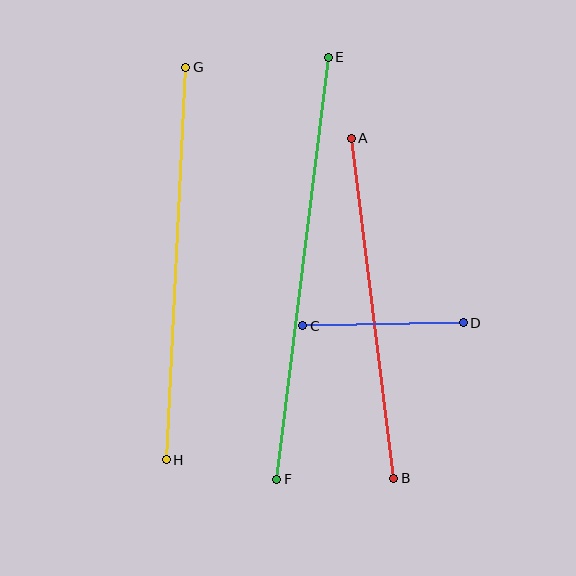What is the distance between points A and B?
The distance is approximately 343 pixels.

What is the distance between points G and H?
The distance is approximately 393 pixels.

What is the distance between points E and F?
The distance is approximately 425 pixels.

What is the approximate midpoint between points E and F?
The midpoint is at approximately (302, 268) pixels.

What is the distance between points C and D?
The distance is approximately 161 pixels.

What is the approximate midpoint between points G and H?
The midpoint is at approximately (176, 264) pixels.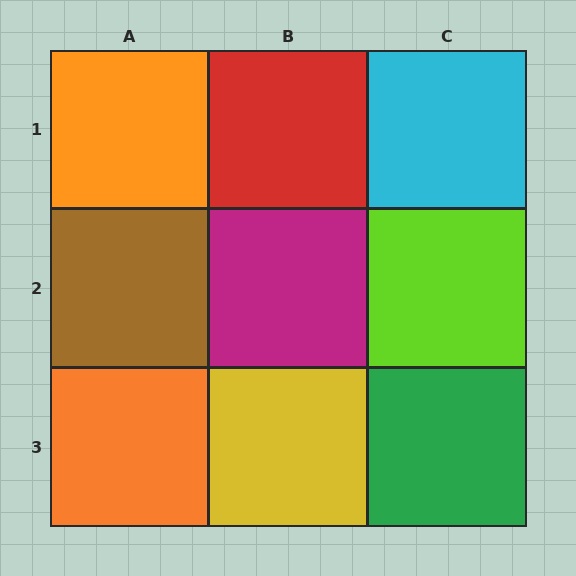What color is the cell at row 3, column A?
Orange.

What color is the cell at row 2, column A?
Brown.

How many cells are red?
1 cell is red.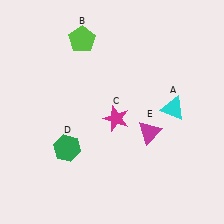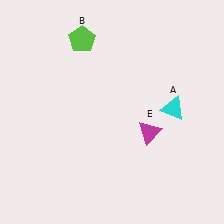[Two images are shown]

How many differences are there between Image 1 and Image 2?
There are 2 differences between the two images.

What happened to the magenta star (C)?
The magenta star (C) was removed in Image 2. It was in the bottom-right area of Image 1.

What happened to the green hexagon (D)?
The green hexagon (D) was removed in Image 2. It was in the bottom-left area of Image 1.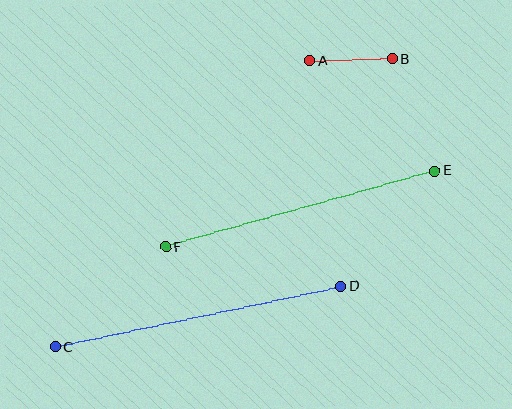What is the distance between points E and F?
The distance is approximately 279 pixels.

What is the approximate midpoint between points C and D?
The midpoint is at approximately (198, 317) pixels.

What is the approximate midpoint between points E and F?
The midpoint is at approximately (300, 209) pixels.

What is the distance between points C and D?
The distance is approximately 292 pixels.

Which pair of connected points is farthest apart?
Points C and D are farthest apart.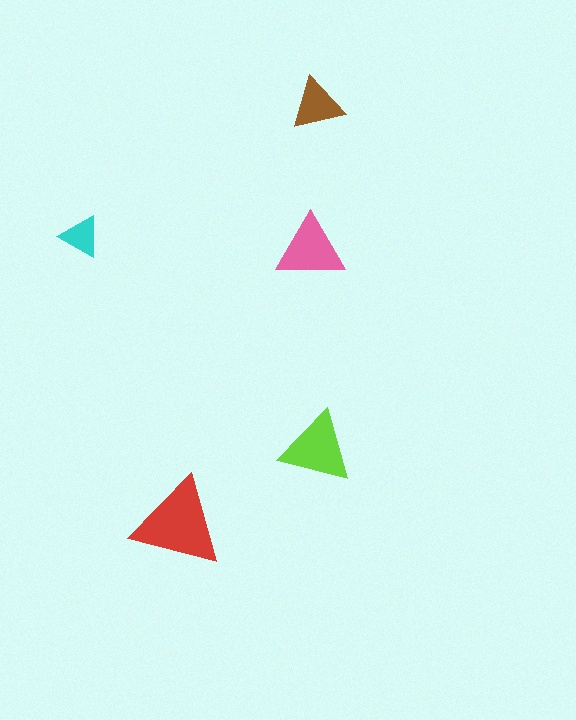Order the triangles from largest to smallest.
the red one, the lime one, the pink one, the brown one, the cyan one.